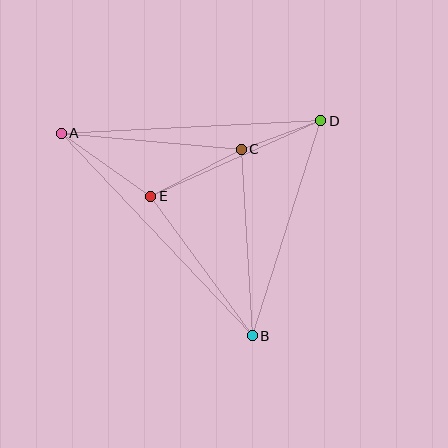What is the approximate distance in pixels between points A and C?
The distance between A and C is approximately 181 pixels.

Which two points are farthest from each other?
Points A and B are farthest from each other.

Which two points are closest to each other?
Points C and D are closest to each other.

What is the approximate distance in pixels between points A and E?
The distance between A and E is approximately 109 pixels.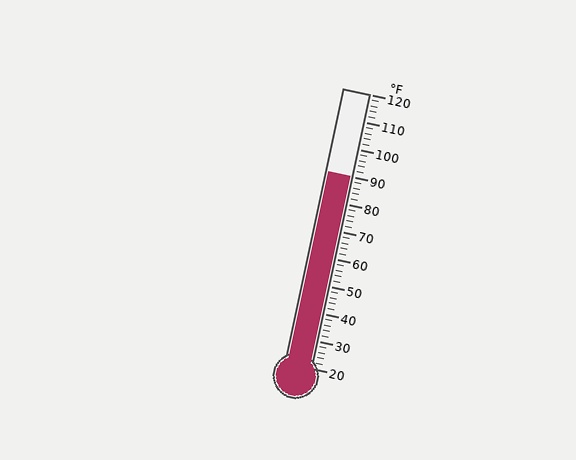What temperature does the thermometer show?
The thermometer shows approximately 90°F.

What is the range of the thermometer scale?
The thermometer scale ranges from 20°F to 120°F.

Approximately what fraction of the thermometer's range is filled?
The thermometer is filled to approximately 70% of its range.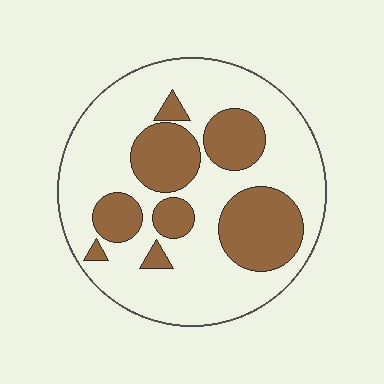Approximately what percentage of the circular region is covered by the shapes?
Approximately 30%.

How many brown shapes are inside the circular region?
8.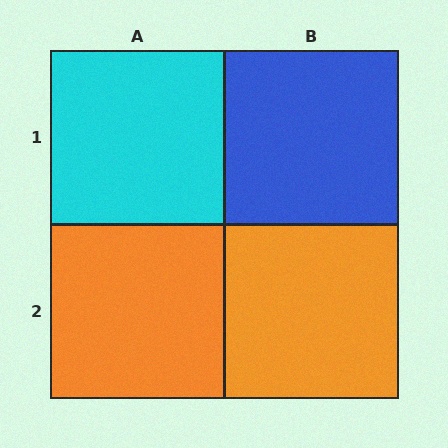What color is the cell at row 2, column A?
Orange.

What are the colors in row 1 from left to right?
Cyan, blue.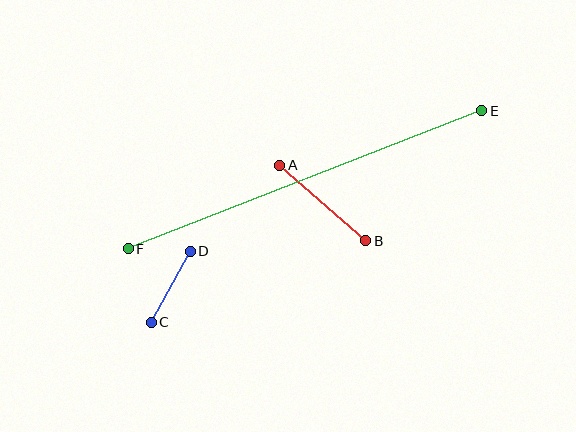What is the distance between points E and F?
The distance is approximately 380 pixels.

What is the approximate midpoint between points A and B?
The midpoint is at approximately (323, 203) pixels.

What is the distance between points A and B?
The distance is approximately 114 pixels.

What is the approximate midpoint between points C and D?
The midpoint is at approximately (171, 287) pixels.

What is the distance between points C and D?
The distance is approximately 81 pixels.